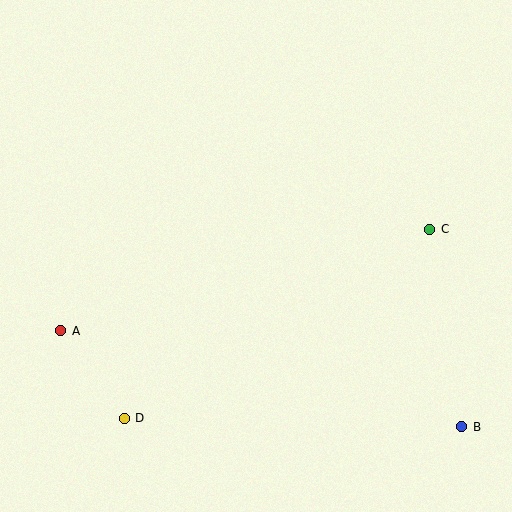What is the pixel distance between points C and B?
The distance between C and B is 200 pixels.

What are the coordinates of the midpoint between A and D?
The midpoint between A and D is at (92, 375).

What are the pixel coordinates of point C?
Point C is at (430, 229).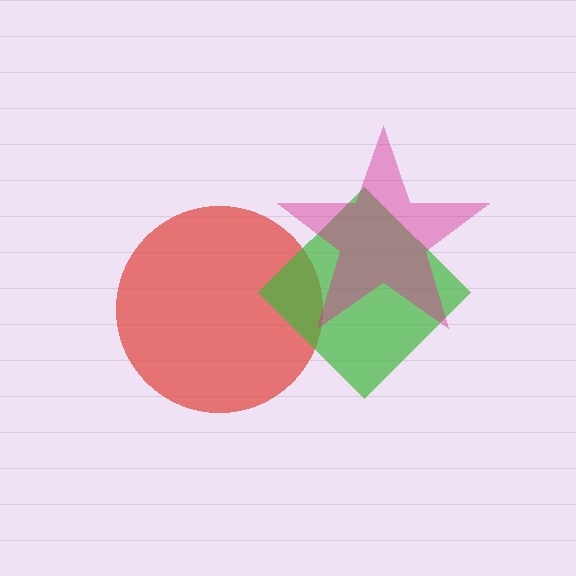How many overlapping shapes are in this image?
There are 3 overlapping shapes in the image.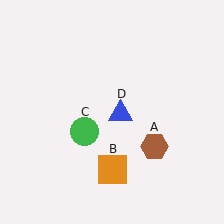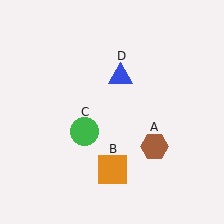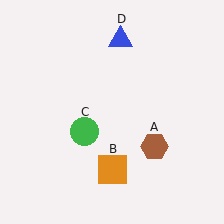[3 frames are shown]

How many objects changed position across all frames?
1 object changed position: blue triangle (object D).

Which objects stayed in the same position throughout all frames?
Brown hexagon (object A) and orange square (object B) and green circle (object C) remained stationary.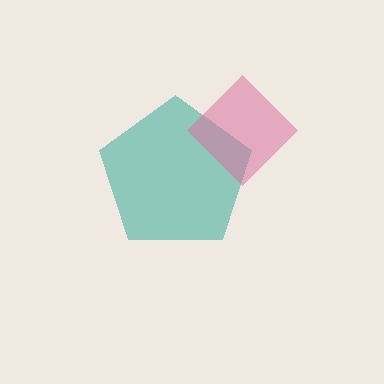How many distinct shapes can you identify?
There are 2 distinct shapes: a teal pentagon, a pink diamond.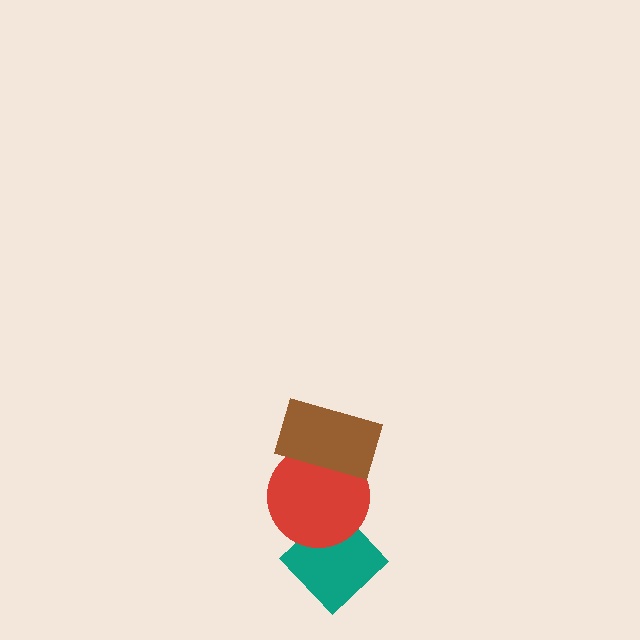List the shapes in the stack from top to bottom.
From top to bottom: the brown rectangle, the red circle, the teal diamond.